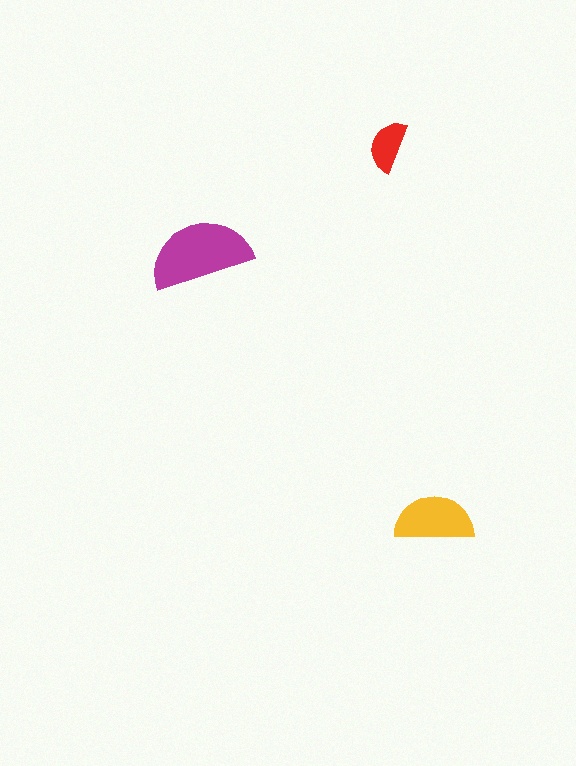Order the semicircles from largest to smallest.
the magenta one, the yellow one, the red one.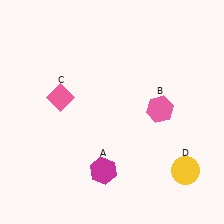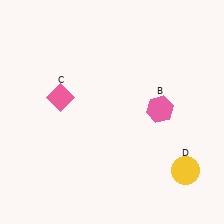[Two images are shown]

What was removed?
The magenta hexagon (A) was removed in Image 2.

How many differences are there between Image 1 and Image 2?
There is 1 difference between the two images.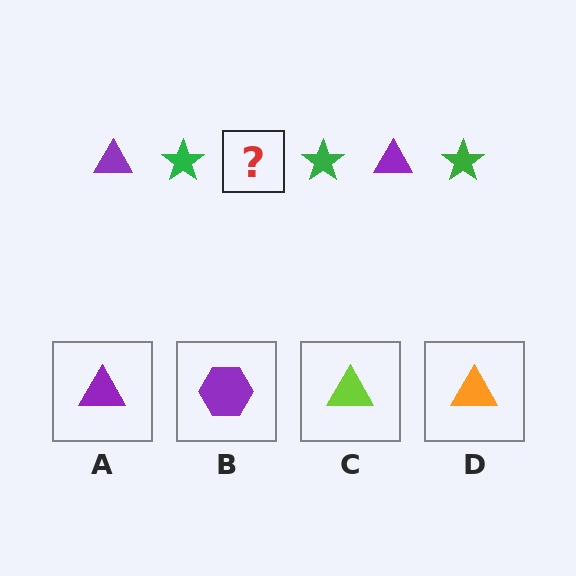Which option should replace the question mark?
Option A.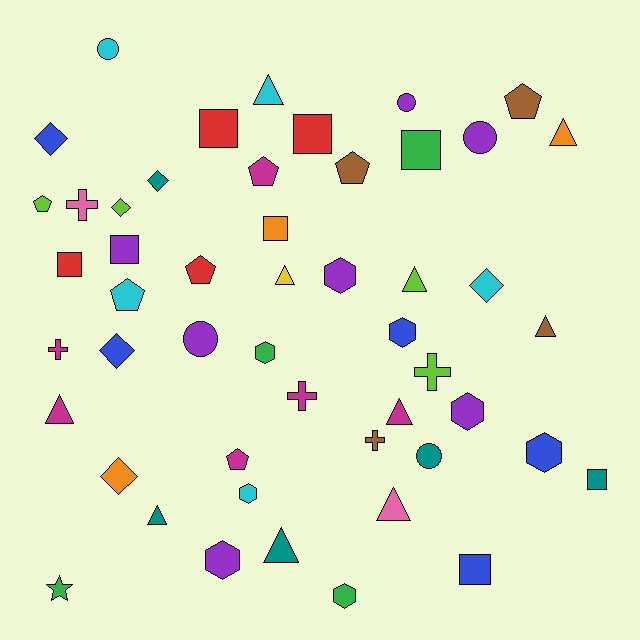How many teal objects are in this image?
There are 5 teal objects.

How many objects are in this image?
There are 50 objects.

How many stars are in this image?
There is 1 star.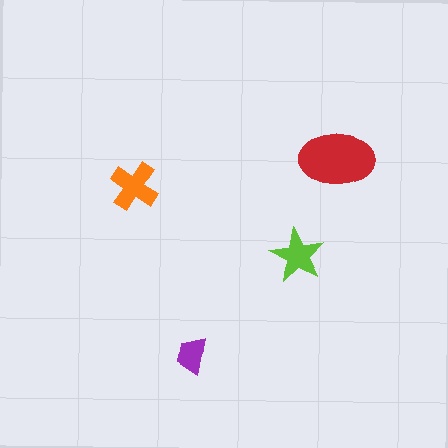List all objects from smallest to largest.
The purple trapezoid, the lime star, the orange cross, the red ellipse.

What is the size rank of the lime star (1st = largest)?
3rd.